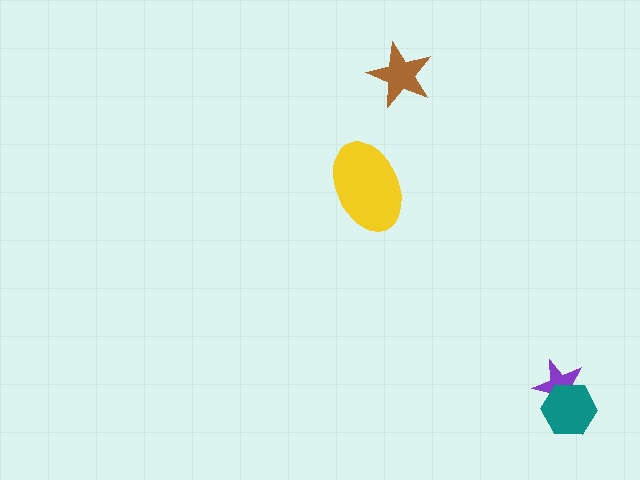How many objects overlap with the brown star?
0 objects overlap with the brown star.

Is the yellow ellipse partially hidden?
No, no other shape covers it.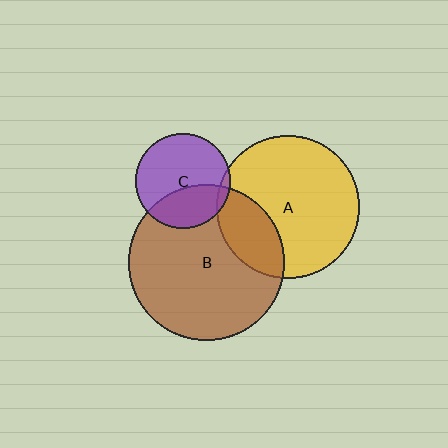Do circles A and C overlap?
Yes.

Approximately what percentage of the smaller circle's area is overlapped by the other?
Approximately 5%.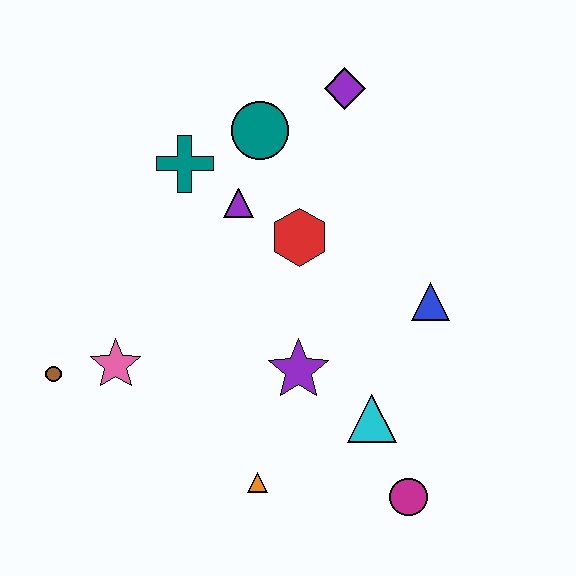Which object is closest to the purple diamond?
The teal circle is closest to the purple diamond.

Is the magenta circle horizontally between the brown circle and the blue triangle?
Yes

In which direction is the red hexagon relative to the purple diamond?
The red hexagon is below the purple diamond.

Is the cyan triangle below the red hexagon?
Yes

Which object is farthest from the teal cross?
The magenta circle is farthest from the teal cross.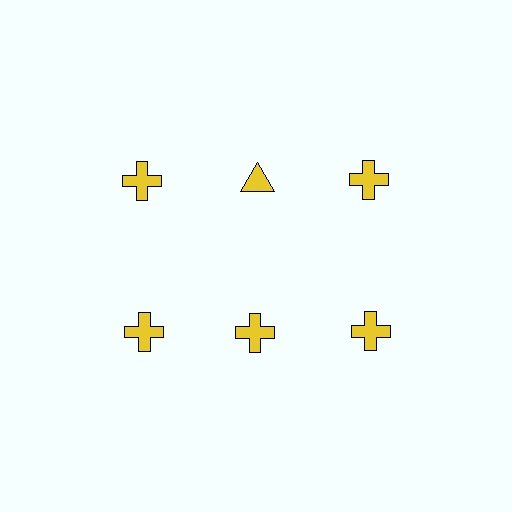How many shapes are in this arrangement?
There are 6 shapes arranged in a grid pattern.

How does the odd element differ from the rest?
It has a different shape: triangle instead of cross.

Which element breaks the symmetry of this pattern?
The yellow triangle in the top row, second from left column breaks the symmetry. All other shapes are yellow crosses.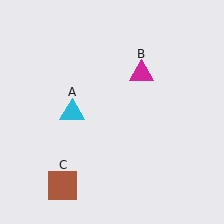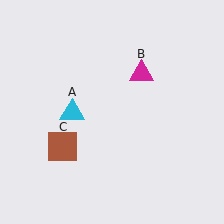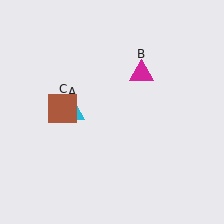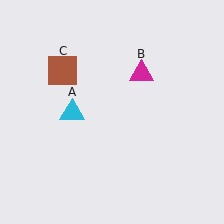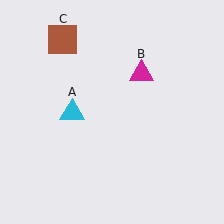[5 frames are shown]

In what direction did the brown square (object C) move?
The brown square (object C) moved up.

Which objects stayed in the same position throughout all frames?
Cyan triangle (object A) and magenta triangle (object B) remained stationary.